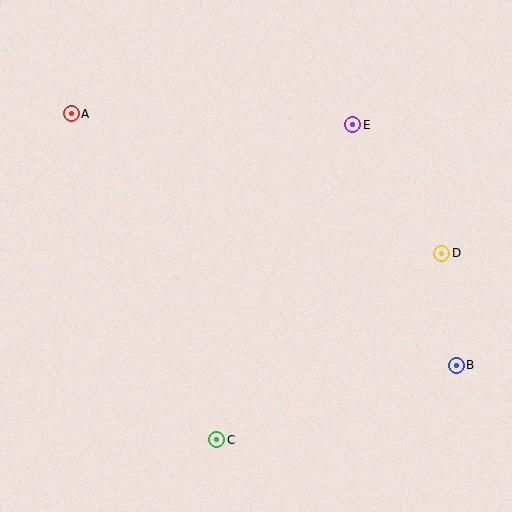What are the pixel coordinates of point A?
Point A is at (71, 114).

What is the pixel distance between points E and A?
The distance between E and A is 281 pixels.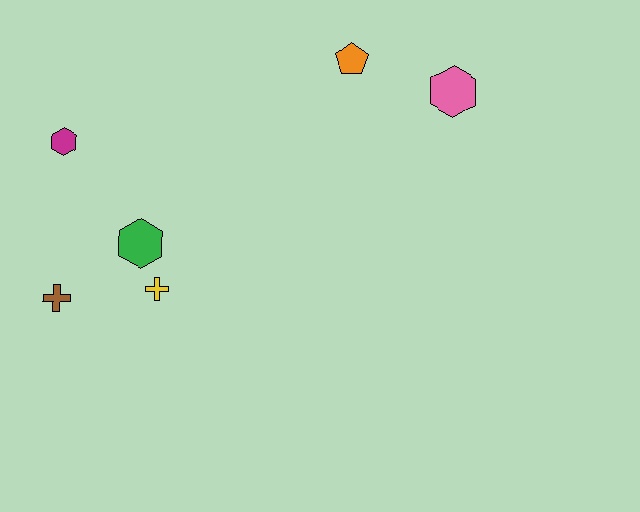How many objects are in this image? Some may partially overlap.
There are 6 objects.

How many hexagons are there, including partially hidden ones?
There are 3 hexagons.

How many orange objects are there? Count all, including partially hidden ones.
There is 1 orange object.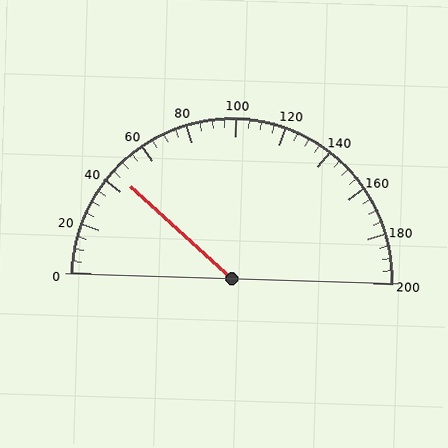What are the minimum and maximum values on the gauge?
The gauge ranges from 0 to 200.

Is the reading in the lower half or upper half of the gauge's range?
The reading is in the lower half of the range (0 to 200).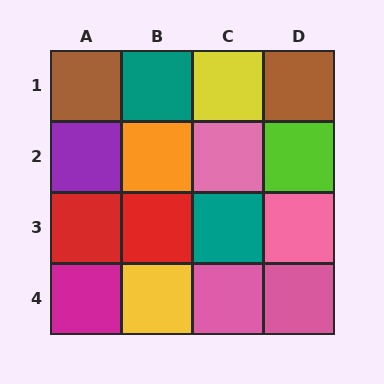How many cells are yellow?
2 cells are yellow.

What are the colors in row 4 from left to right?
Magenta, yellow, pink, pink.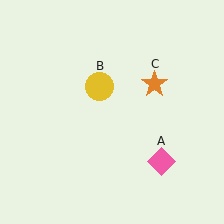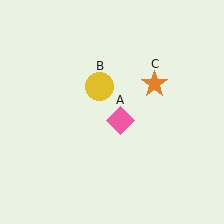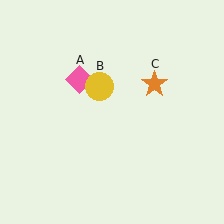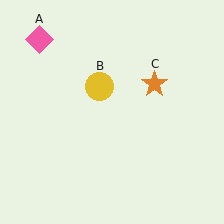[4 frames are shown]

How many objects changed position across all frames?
1 object changed position: pink diamond (object A).